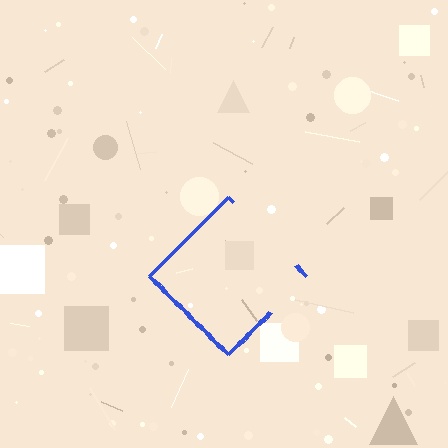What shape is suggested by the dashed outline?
The dashed outline suggests a diamond.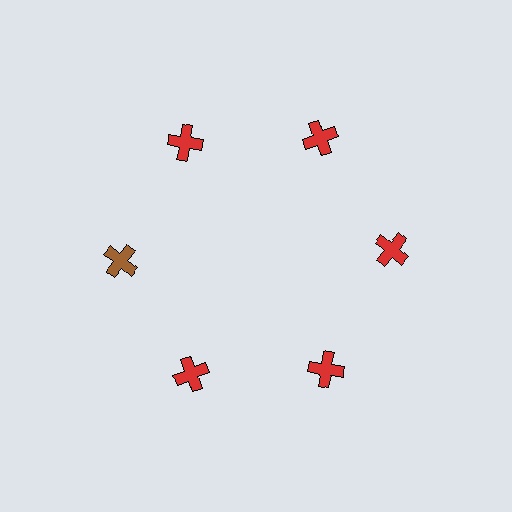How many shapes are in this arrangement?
There are 6 shapes arranged in a ring pattern.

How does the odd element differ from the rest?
It has a different color: brown instead of red.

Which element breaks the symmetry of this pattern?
The brown cross at roughly the 9 o'clock position breaks the symmetry. All other shapes are red crosses.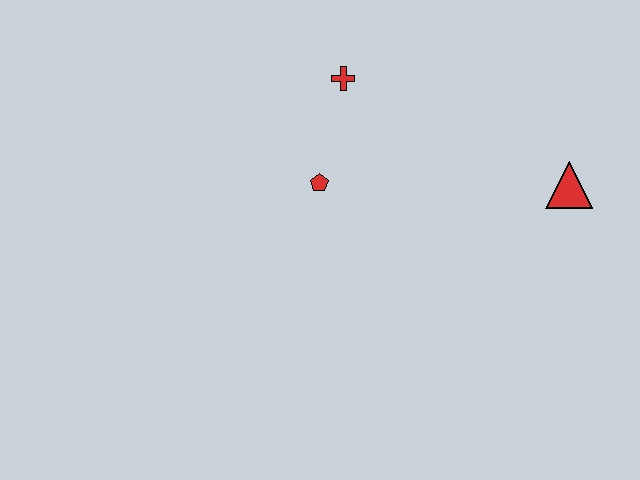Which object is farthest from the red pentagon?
The red triangle is farthest from the red pentagon.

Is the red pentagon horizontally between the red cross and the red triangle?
No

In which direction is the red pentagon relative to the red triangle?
The red pentagon is to the left of the red triangle.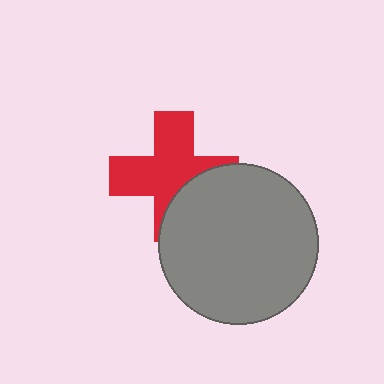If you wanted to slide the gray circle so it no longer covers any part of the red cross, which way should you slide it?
Slide it toward the lower-right — that is the most direct way to separate the two shapes.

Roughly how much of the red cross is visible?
Most of it is visible (roughly 67%).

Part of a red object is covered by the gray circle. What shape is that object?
It is a cross.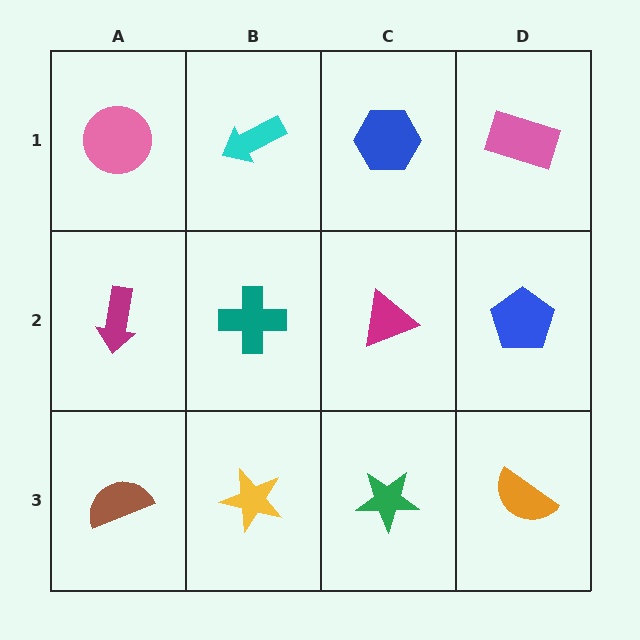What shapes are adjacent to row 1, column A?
A magenta arrow (row 2, column A), a cyan arrow (row 1, column B).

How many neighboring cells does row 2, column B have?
4.